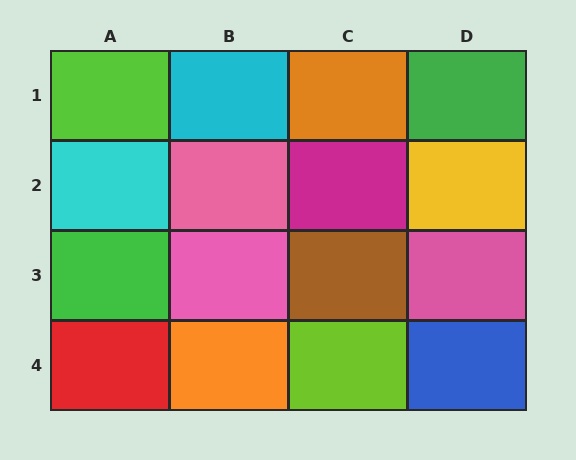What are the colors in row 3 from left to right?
Green, pink, brown, pink.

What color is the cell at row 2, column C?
Magenta.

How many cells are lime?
2 cells are lime.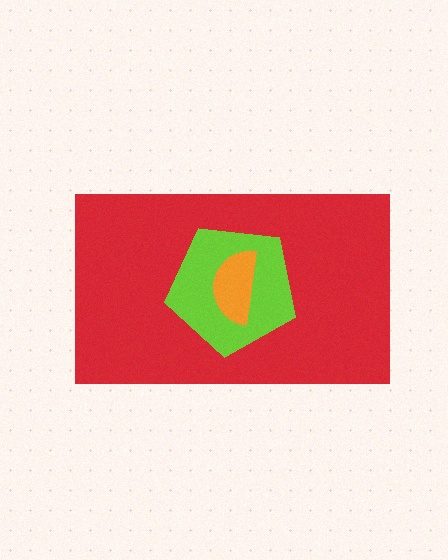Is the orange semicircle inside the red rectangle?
Yes.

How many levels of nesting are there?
3.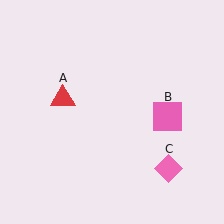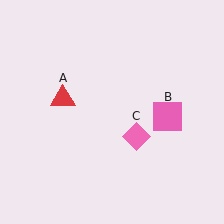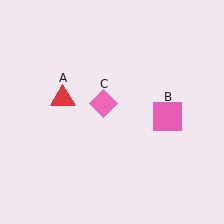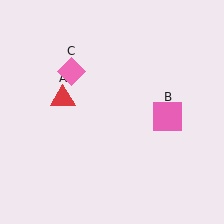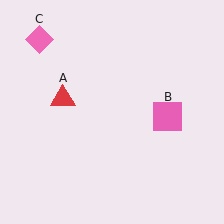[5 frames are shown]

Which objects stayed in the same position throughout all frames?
Red triangle (object A) and pink square (object B) remained stationary.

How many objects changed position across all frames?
1 object changed position: pink diamond (object C).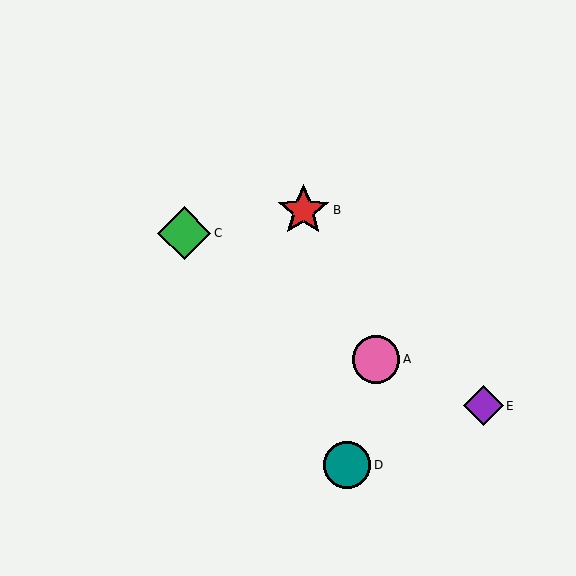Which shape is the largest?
The green diamond (labeled C) is the largest.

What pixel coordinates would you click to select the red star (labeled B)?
Click at (303, 210) to select the red star B.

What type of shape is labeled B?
Shape B is a red star.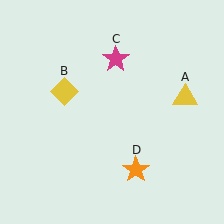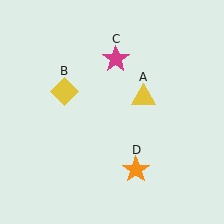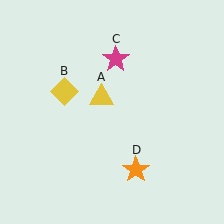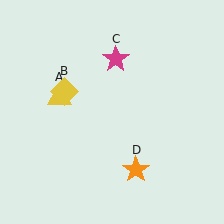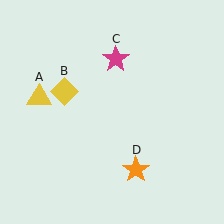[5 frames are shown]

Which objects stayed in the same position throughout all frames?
Yellow diamond (object B) and magenta star (object C) and orange star (object D) remained stationary.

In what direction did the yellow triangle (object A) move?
The yellow triangle (object A) moved left.